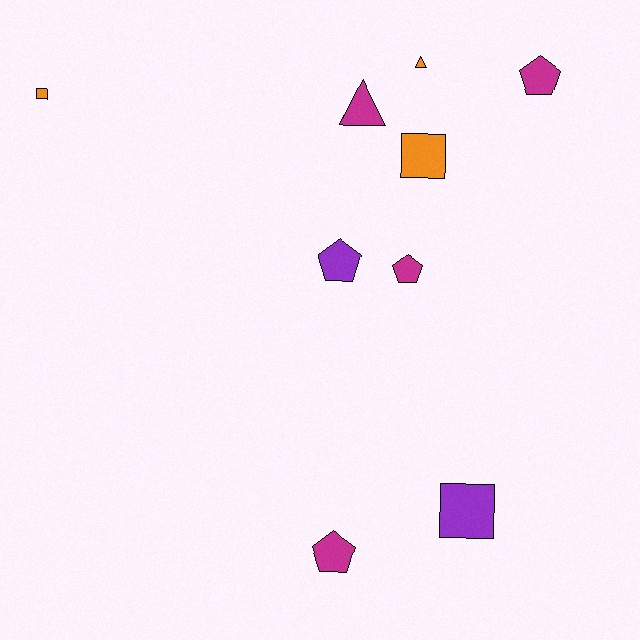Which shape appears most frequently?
Pentagon, with 4 objects.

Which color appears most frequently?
Magenta, with 4 objects.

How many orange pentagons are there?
There are no orange pentagons.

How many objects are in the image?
There are 9 objects.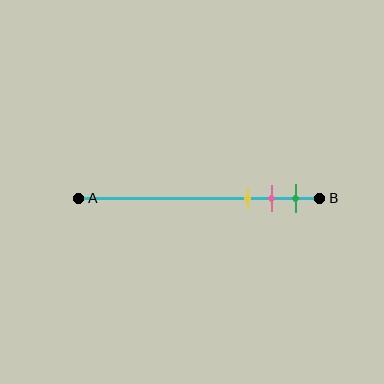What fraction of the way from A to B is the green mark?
The green mark is approximately 90% (0.9) of the way from A to B.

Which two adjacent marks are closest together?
The pink and green marks are the closest adjacent pair.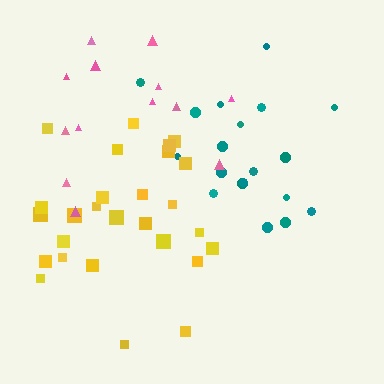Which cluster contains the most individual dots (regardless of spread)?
Yellow (27).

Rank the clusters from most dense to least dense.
teal, yellow, pink.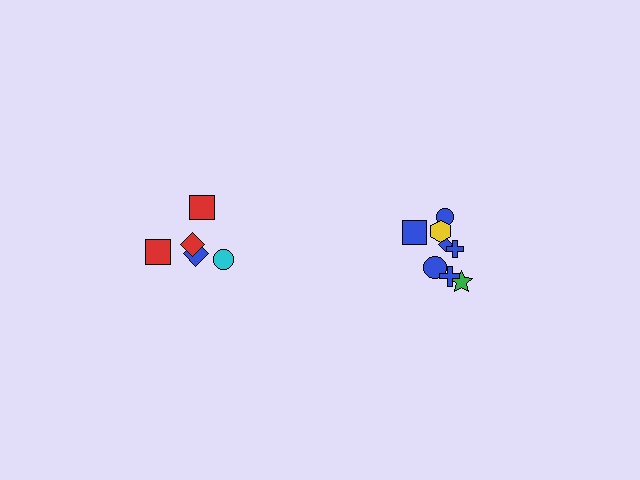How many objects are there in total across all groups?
There are 13 objects.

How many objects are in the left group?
There are 5 objects.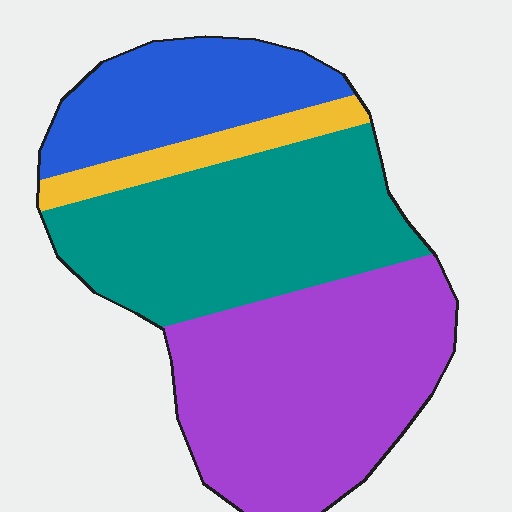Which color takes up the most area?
Purple, at roughly 40%.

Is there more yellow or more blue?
Blue.